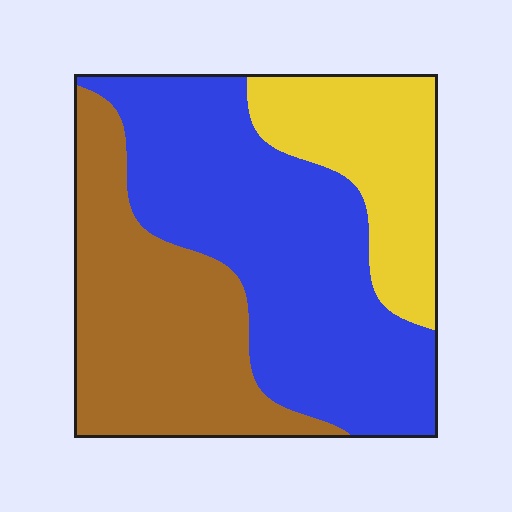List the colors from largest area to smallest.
From largest to smallest: blue, brown, yellow.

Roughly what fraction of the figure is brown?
Brown takes up about one third (1/3) of the figure.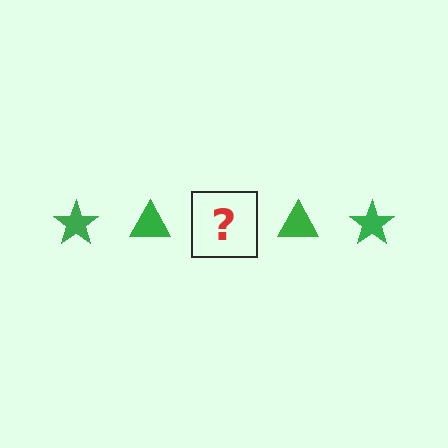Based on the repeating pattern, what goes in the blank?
The blank should be a green star.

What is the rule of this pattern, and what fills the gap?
The rule is that the pattern cycles through star, triangle shapes in green. The gap should be filled with a green star.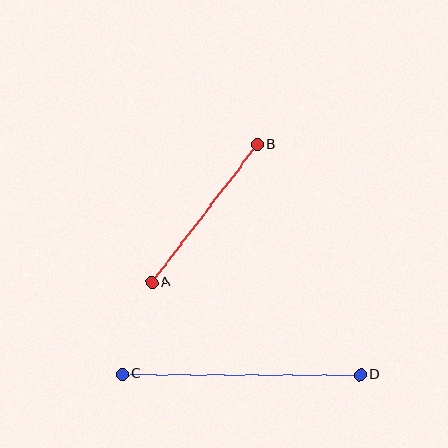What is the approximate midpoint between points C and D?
The midpoint is at approximately (241, 374) pixels.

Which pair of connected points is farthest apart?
Points C and D are farthest apart.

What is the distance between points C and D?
The distance is approximately 238 pixels.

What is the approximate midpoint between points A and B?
The midpoint is at approximately (204, 213) pixels.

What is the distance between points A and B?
The distance is approximately 174 pixels.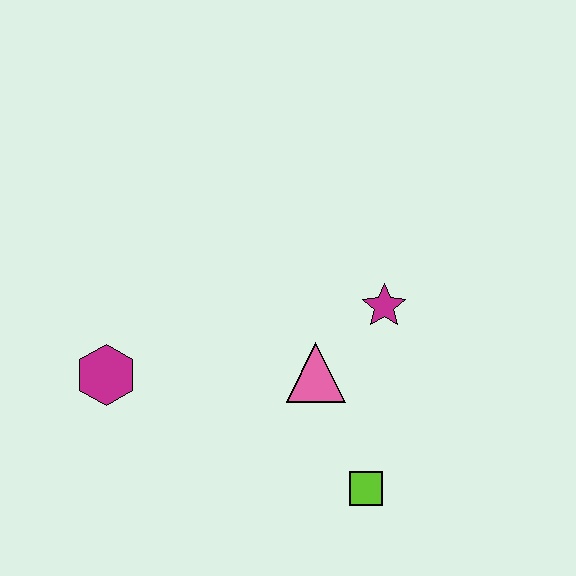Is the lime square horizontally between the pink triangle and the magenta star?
Yes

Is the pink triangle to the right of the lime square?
No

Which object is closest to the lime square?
The pink triangle is closest to the lime square.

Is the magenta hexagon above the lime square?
Yes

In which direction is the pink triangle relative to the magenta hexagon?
The pink triangle is to the right of the magenta hexagon.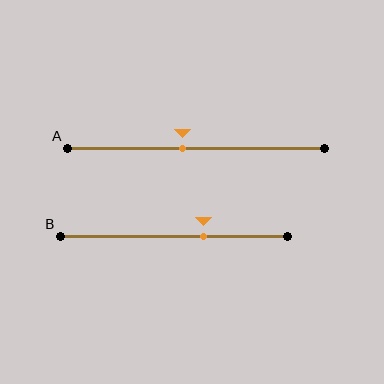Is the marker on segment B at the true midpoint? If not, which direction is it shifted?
No, the marker on segment B is shifted to the right by about 13% of the segment length.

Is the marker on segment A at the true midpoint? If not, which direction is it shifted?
No, the marker on segment A is shifted to the left by about 5% of the segment length.